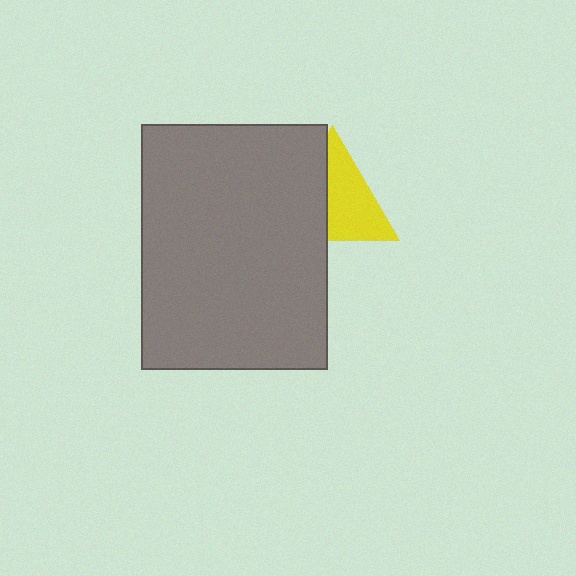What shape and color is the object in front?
The object in front is a gray rectangle.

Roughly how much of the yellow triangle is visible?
About half of it is visible (roughly 57%).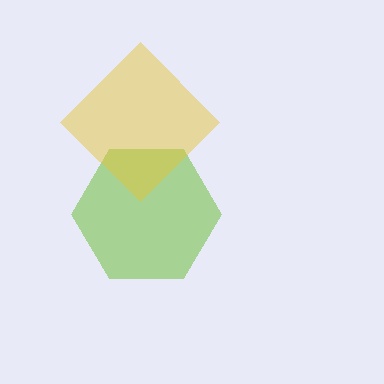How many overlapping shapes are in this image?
There are 2 overlapping shapes in the image.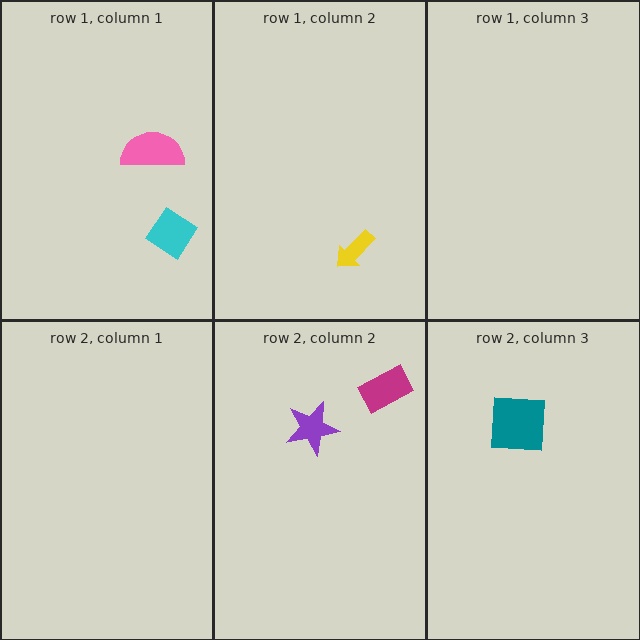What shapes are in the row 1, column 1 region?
The pink semicircle, the cyan diamond.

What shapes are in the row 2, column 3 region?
The teal square.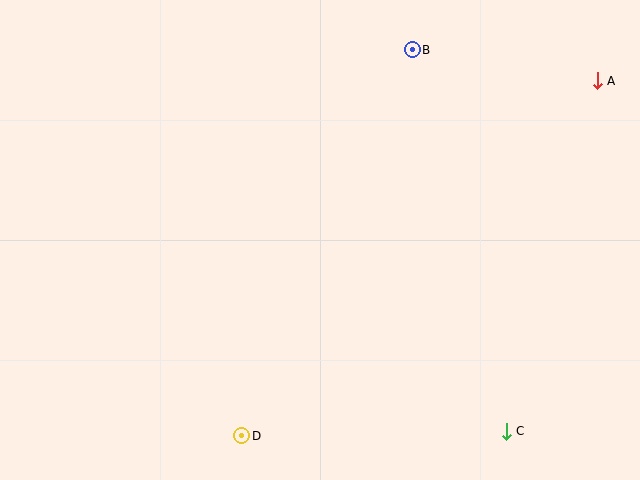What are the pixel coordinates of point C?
Point C is at (506, 431).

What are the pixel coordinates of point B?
Point B is at (412, 50).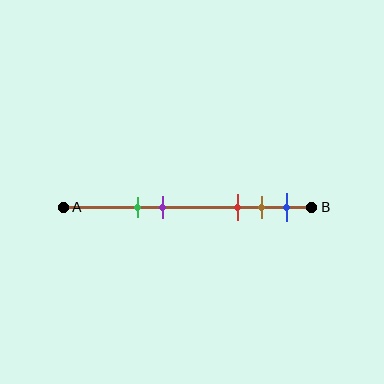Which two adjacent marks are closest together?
The brown and blue marks are the closest adjacent pair.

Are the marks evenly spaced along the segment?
No, the marks are not evenly spaced.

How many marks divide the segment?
There are 5 marks dividing the segment.